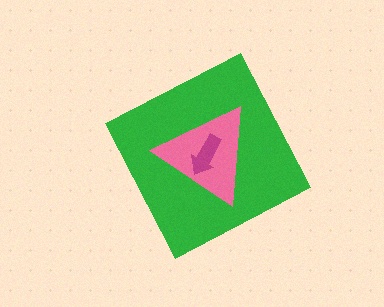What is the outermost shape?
The green diamond.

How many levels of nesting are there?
3.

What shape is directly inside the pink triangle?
The magenta arrow.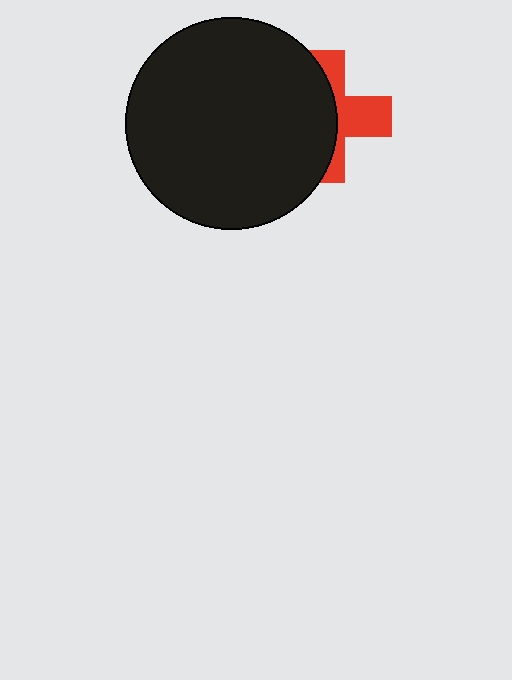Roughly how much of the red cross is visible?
A small part of it is visible (roughly 43%).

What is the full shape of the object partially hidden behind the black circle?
The partially hidden object is a red cross.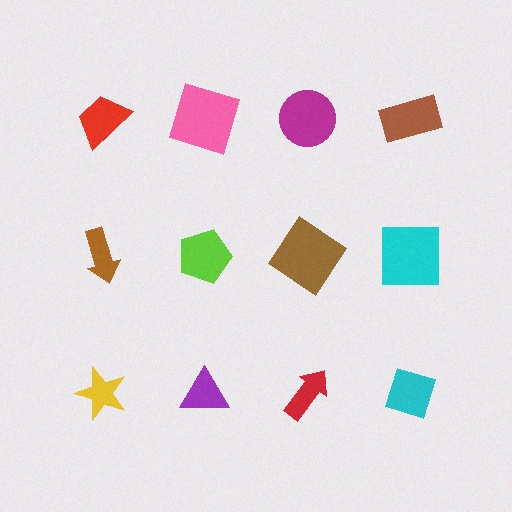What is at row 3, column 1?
A yellow star.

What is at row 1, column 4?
A brown rectangle.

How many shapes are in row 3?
4 shapes.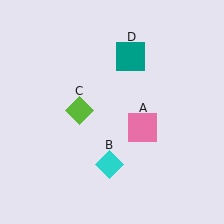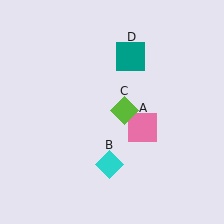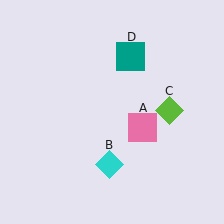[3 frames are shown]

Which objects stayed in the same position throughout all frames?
Pink square (object A) and cyan diamond (object B) and teal square (object D) remained stationary.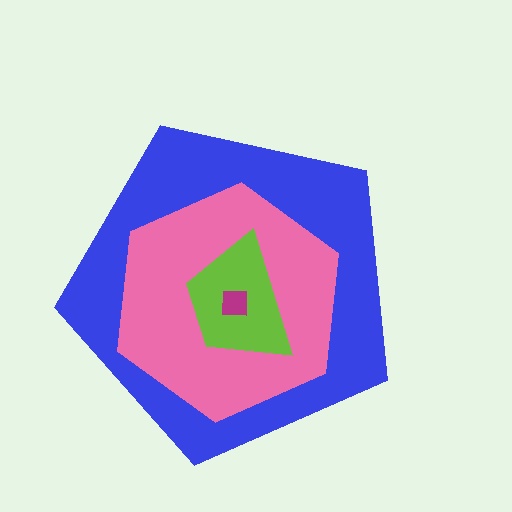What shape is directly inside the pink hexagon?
The lime trapezoid.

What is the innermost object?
The magenta square.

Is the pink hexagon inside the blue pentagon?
Yes.